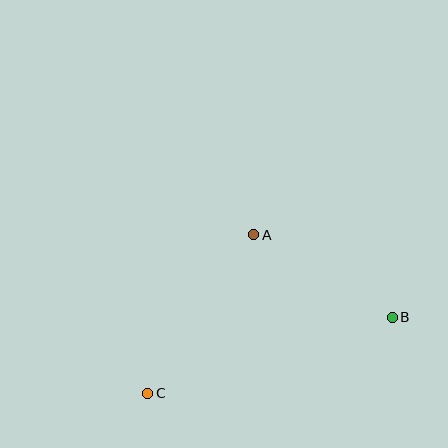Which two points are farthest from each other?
Points B and C are farthest from each other.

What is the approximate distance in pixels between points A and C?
The distance between A and C is approximately 191 pixels.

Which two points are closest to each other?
Points A and B are closest to each other.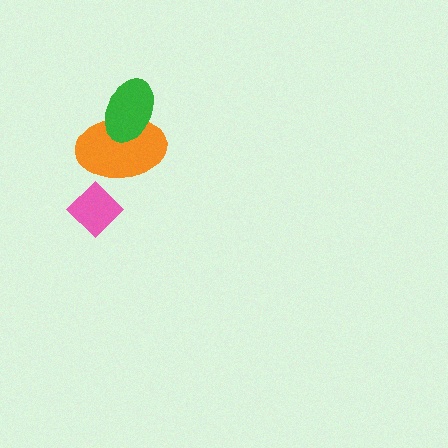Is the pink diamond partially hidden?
Yes, it is partially covered by another shape.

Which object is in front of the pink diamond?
The orange ellipse is in front of the pink diamond.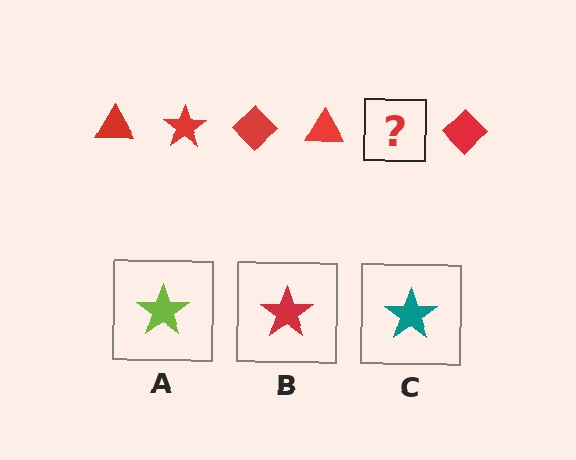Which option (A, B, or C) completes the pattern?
B.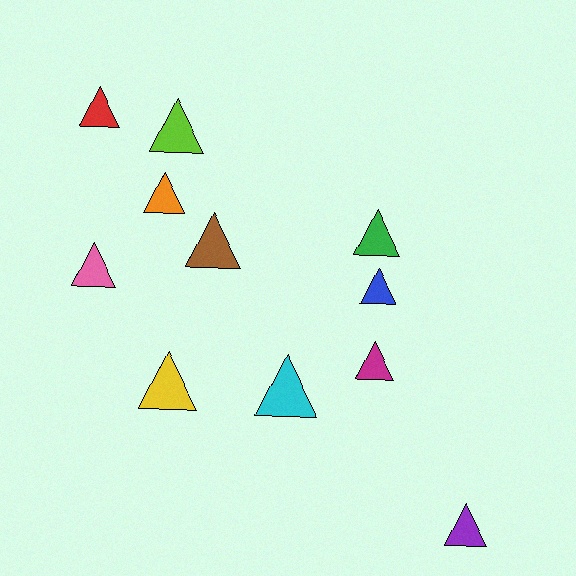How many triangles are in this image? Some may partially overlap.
There are 11 triangles.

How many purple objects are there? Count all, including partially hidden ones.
There is 1 purple object.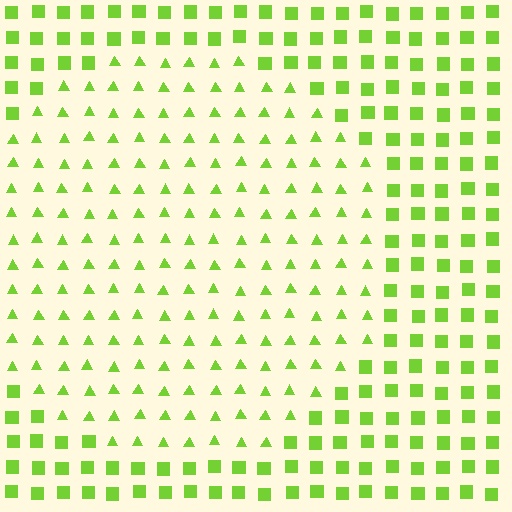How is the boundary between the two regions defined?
The boundary is defined by a change in element shape: triangles inside vs. squares outside. All elements share the same color and spacing.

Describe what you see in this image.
The image is filled with small lime elements arranged in a uniform grid. A circle-shaped region contains triangles, while the surrounding area contains squares. The boundary is defined purely by the change in element shape.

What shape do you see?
I see a circle.